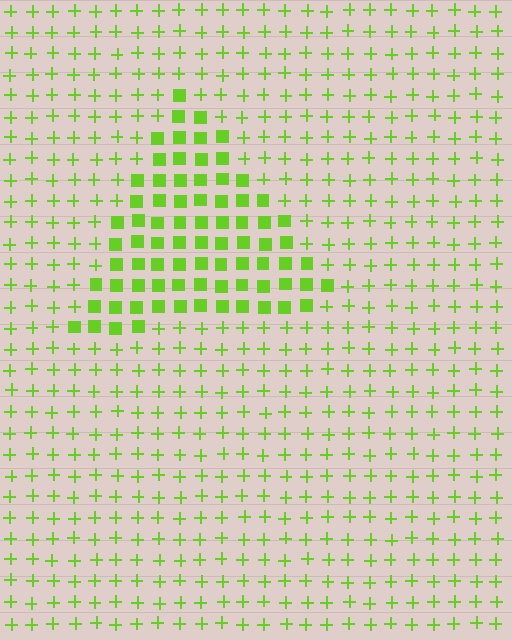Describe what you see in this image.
The image is filled with small lime elements arranged in a uniform grid. A triangle-shaped region contains squares, while the surrounding area contains plus signs. The boundary is defined purely by the change in element shape.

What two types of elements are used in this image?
The image uses squares inside the triangle region and plus signs outside it.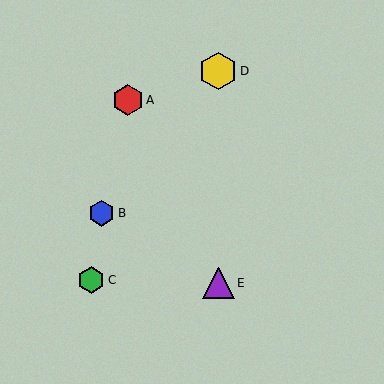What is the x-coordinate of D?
Object D is at x≈218.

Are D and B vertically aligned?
No, D is at x≈218 and B is at x≈102.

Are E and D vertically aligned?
Yes, both are at x≈218.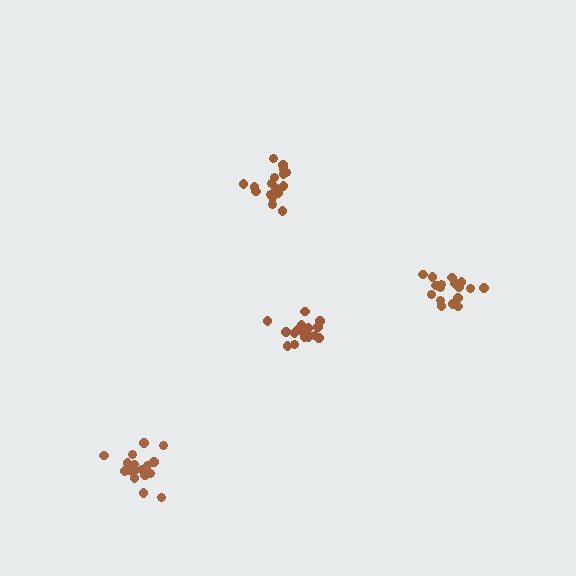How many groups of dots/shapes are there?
There are 4 groups.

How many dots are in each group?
Group 1: 17 dots, Group 2: 21 dots, Group 3: 19 dots, Group 4: 18 dots (75 total).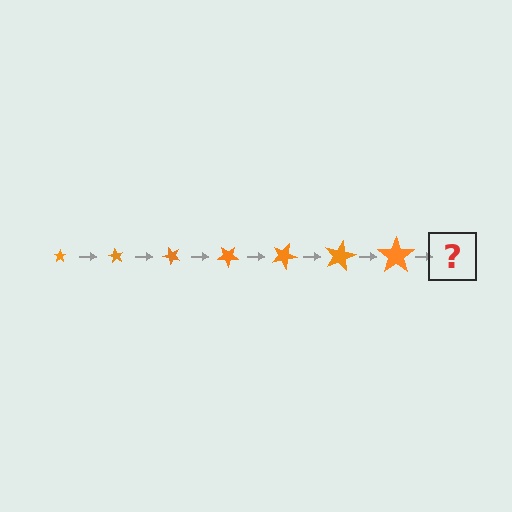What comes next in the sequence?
The next element should be a star, larger than the previous one and rotated 420 degrees from the start.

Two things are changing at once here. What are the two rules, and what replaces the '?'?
The two rules are that the star grows larger each step and it rotates 60 degrees each step. The '?' should be a star, larger than the previous one and rotated 420 degrees from the start.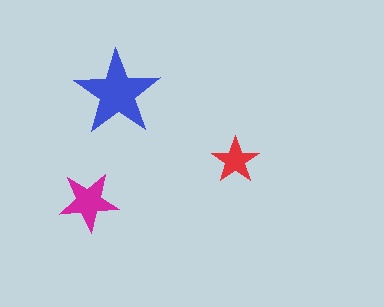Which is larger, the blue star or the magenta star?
The blue one.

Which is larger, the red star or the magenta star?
The magenta one.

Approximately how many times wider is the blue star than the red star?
About 2 times wider.